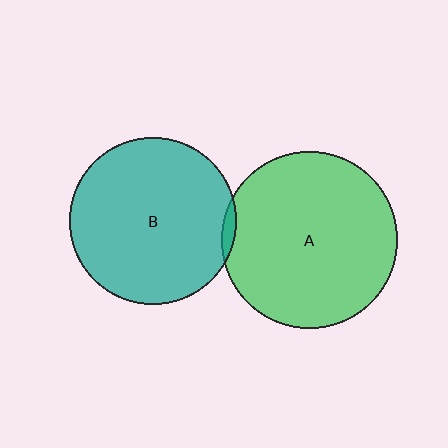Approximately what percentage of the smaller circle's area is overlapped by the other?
Approximately 5%.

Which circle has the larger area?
Circle A (green).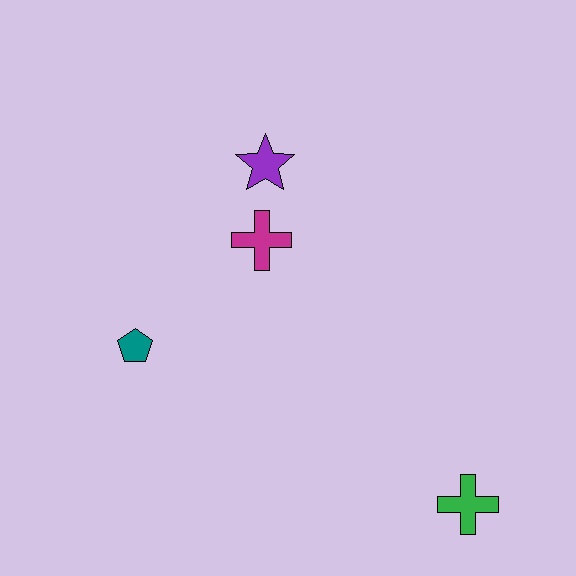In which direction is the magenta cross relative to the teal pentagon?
The magenta cross is to the right of the teal pentagon.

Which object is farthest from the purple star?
The green cross is farthest from the purple star.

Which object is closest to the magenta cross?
The purple star is closest to the magenta cross.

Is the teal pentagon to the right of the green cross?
No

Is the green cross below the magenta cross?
Yes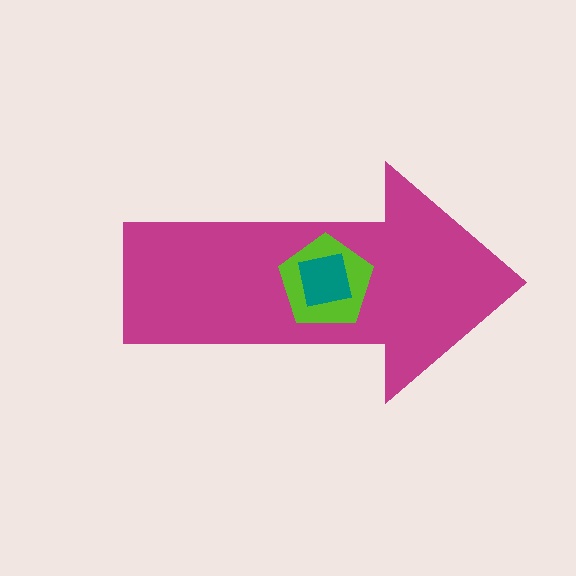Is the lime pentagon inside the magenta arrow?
Yes.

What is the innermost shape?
The teal square.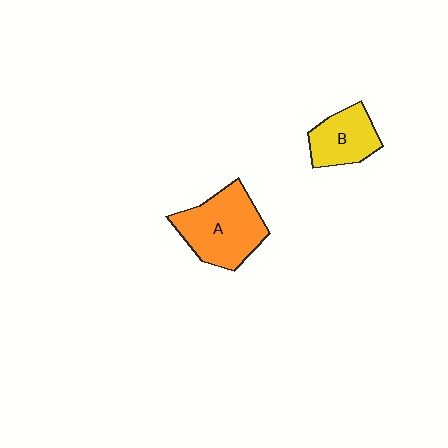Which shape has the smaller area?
Shape B (yellow).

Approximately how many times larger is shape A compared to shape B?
Approximately 1.6 times.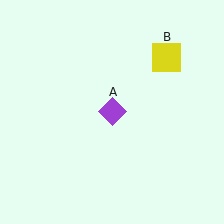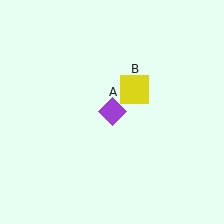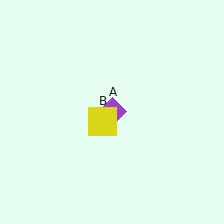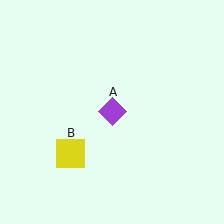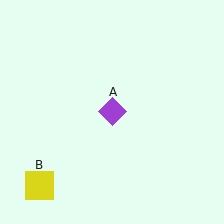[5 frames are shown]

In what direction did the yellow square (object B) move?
The yellow square (object B) moved down and to the left.